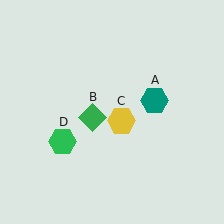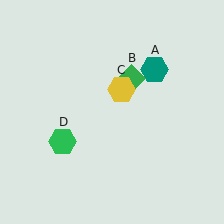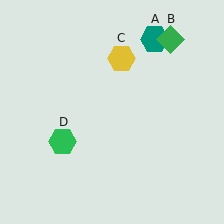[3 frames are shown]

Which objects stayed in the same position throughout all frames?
Green hexagon (object D) remained stationary.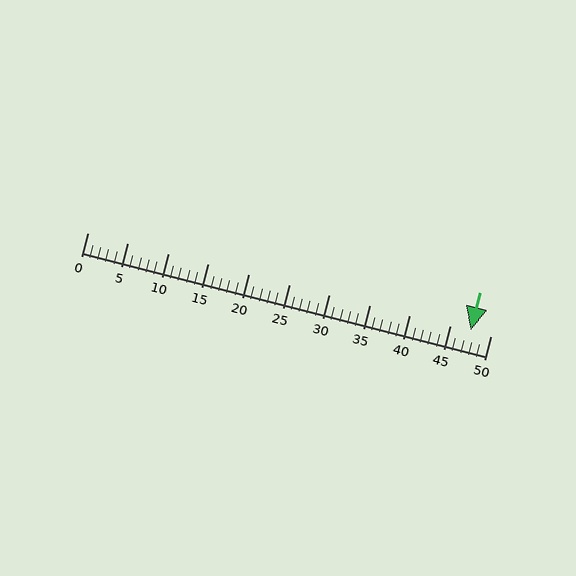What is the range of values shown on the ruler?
The ruler shows values from 0 to 50.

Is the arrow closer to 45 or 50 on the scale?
The arrow is closer to 50.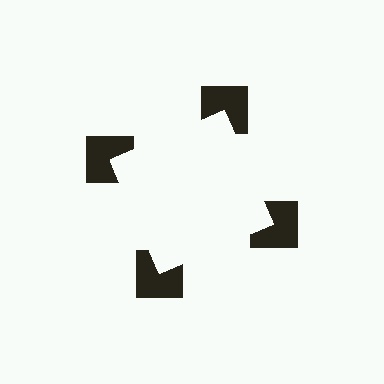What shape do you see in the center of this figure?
An illusory square — its edges are inferred from the aligned wedge cuts in the notched squares, not physically drawn.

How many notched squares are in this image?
There are 4 — one at each vertex of the illusory square.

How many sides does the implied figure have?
4 sides.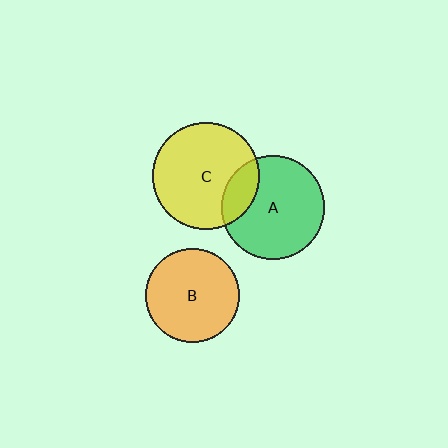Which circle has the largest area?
Circle C (yellow).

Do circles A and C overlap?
Yes.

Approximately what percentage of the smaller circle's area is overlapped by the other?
Approximately 20%.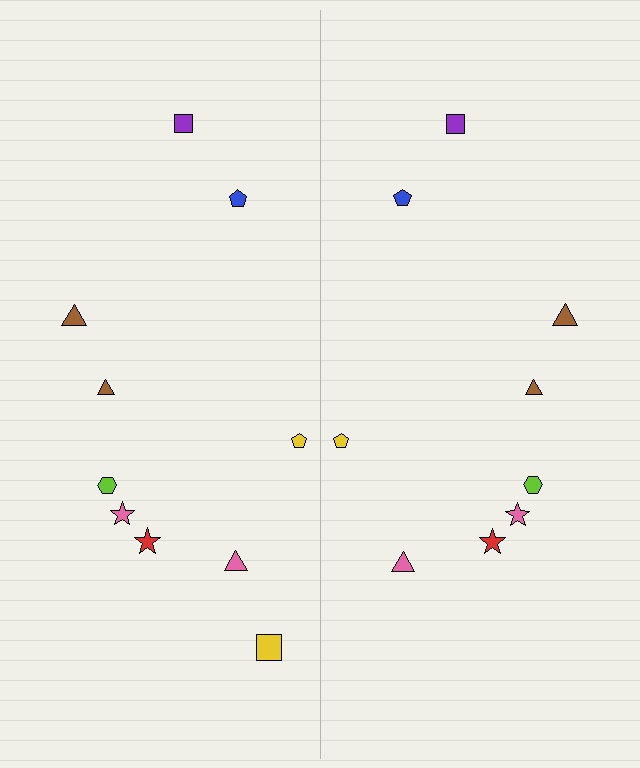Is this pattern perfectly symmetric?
No, the pattern is not perfectly symmetric. A yellow square is missing from the right side.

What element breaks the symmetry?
A yellow square is missing from the right side.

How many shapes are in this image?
There are 19 shapes in this image.